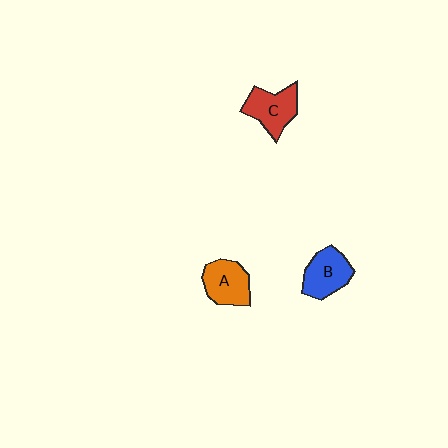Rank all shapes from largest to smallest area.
From largest to smallest: C (red), A (orange), B (blue).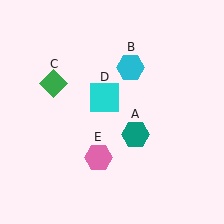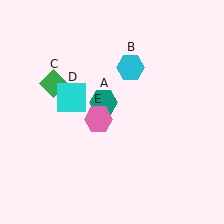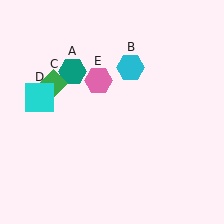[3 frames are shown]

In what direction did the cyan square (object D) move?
The cyan square (object D) moved left.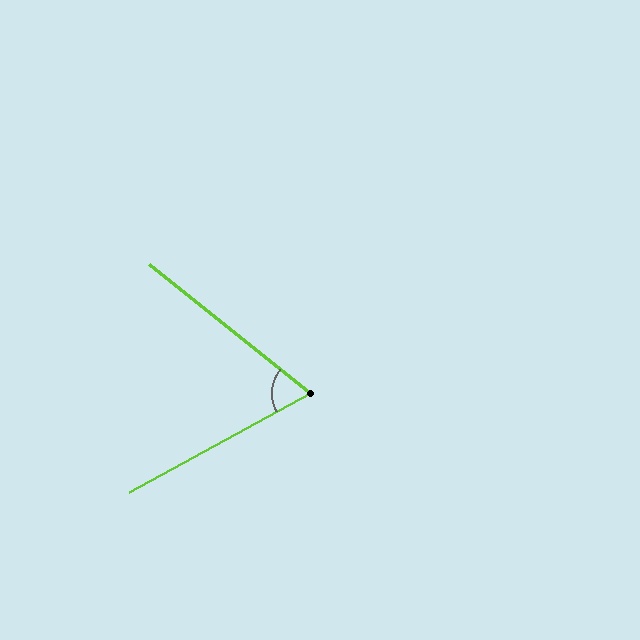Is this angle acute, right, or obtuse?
It is acute.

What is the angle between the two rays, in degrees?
Approximately 67 degrees.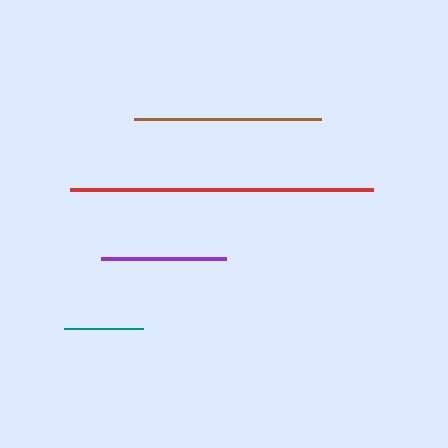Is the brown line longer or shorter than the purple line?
The brown line is longer than the purple line.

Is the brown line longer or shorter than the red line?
The red line is longer than the brown line.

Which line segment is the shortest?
The teal line is the shortest at approximately 79 pixels.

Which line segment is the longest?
The red line is the longest at approximately 303 pixels.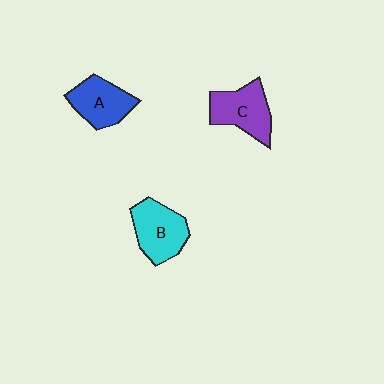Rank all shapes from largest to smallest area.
From largest to smallest: B (cyan), C (purple), A (blue).